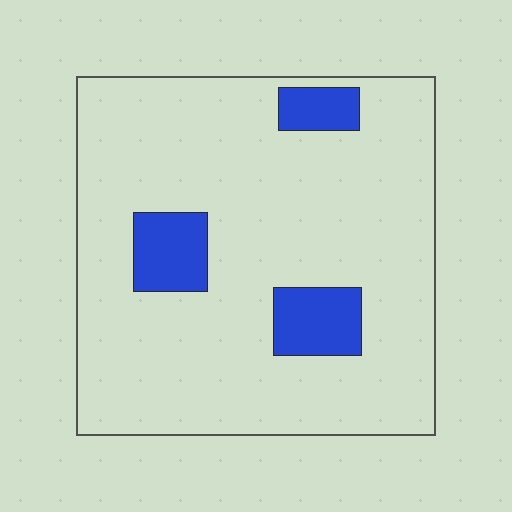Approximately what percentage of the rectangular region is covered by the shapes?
Approximately 10%.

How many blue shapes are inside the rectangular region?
3.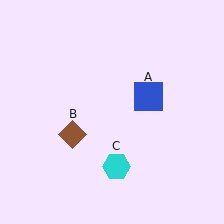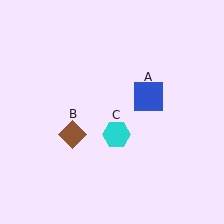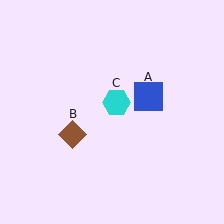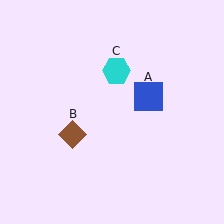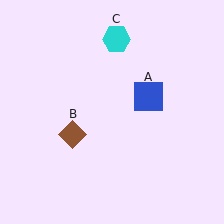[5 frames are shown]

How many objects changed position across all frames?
1 object changed position: cyan hexagon (object C).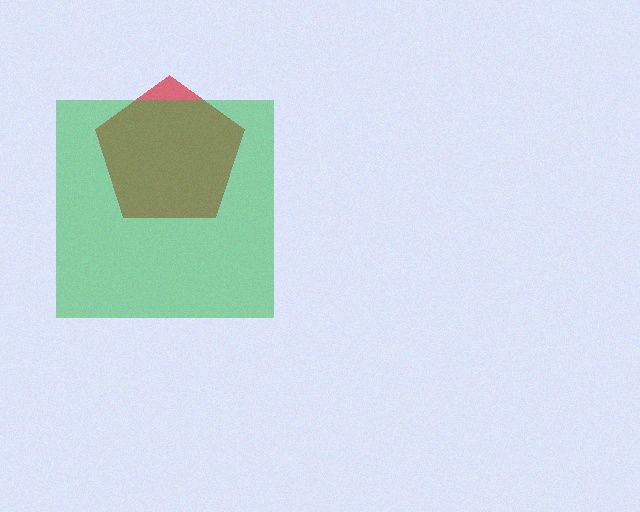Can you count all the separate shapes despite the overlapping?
Yes, there are 2 separate shapes.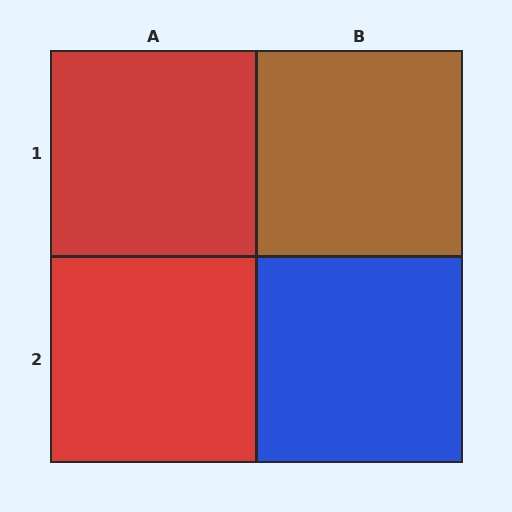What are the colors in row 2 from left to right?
Red, blue.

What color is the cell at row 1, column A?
Red.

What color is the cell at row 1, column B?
Brown.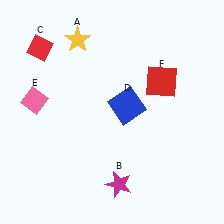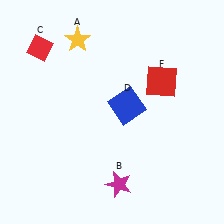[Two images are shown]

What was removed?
The pink diamond (E) was removed in Image 2.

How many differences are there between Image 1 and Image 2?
There is 1 difference between the two images.